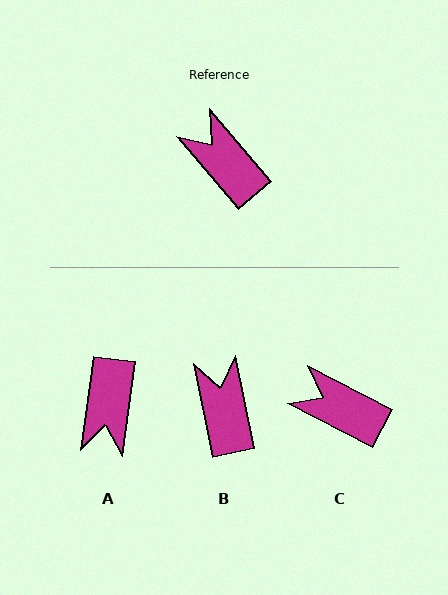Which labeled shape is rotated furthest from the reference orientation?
A, about 132 degrees away.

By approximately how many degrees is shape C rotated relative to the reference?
Approximately 23 degrees counter-clockwise.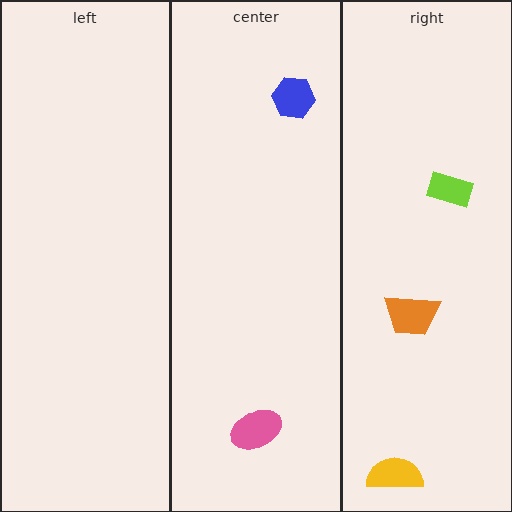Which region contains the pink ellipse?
The center region.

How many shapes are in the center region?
2.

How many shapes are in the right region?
3.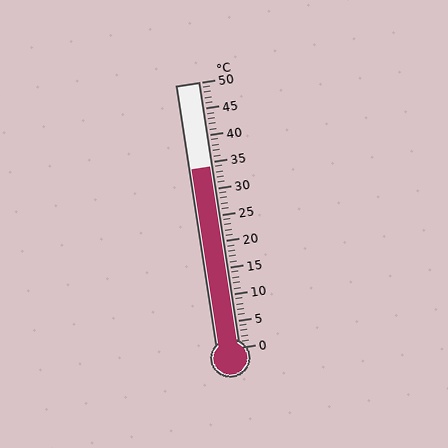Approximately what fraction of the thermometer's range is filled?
The thermometer is filled to approximately 70% of its range.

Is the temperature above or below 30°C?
The temperature is above 30°C.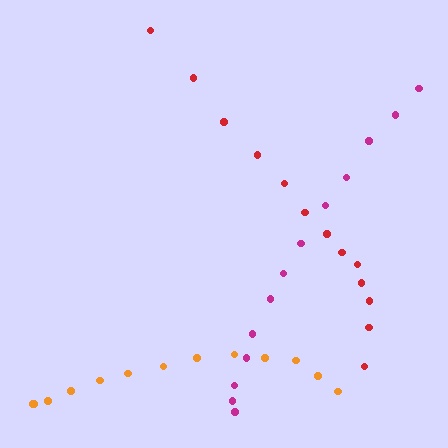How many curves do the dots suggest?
There are 3 distinct paths.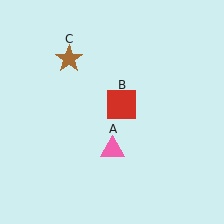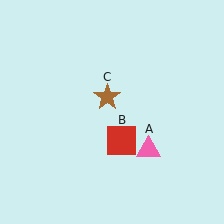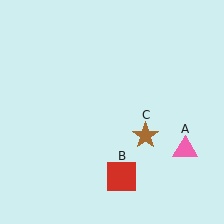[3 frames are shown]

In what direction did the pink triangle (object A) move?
The pink triangle (object A) moved right.